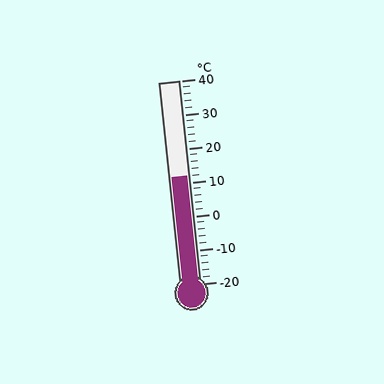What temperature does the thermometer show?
The thermometer shows approximately 12°C.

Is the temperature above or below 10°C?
The temperature is above 10°C.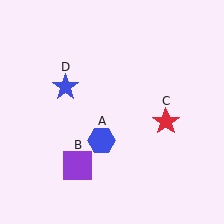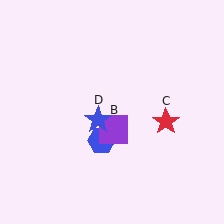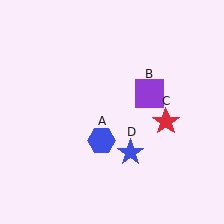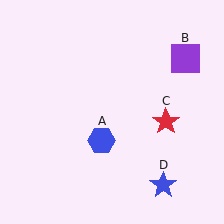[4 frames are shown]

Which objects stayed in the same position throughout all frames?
Blue hexagon (object A) and red star (object C) remained stationary.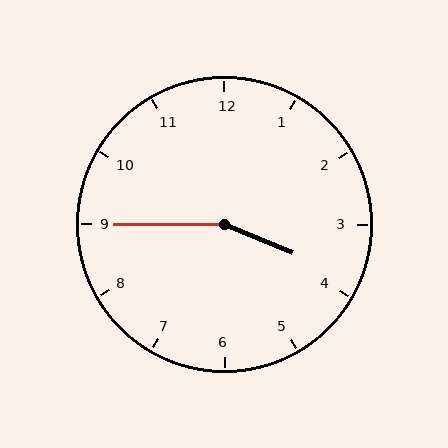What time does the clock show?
3:45.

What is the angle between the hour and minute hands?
Approximately 158 degrees.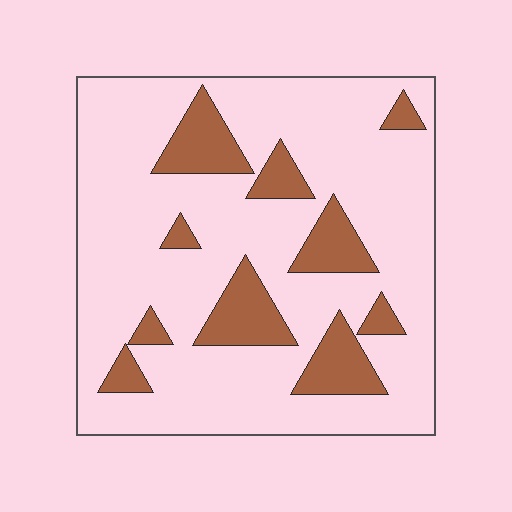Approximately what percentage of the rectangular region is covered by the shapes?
Approximately 20%.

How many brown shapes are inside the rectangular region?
10.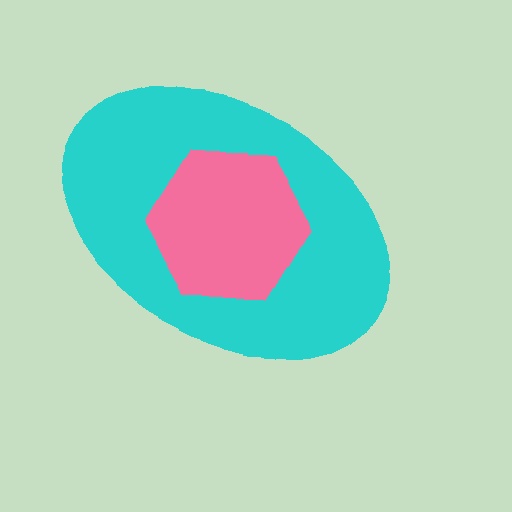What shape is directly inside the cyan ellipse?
The pink hexagon.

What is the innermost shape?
The pink hexagon.